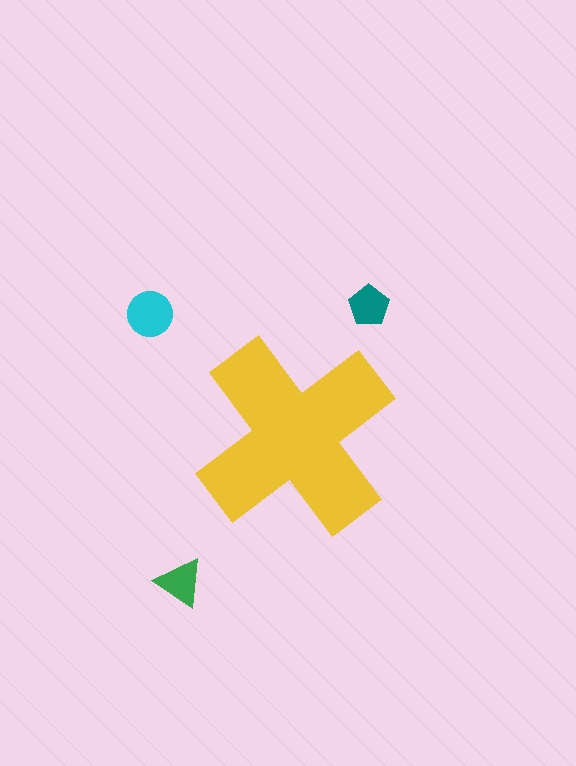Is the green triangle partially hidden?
No, the green triangle is fully visible.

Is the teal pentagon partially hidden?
No, the teal pentagon is fully visible.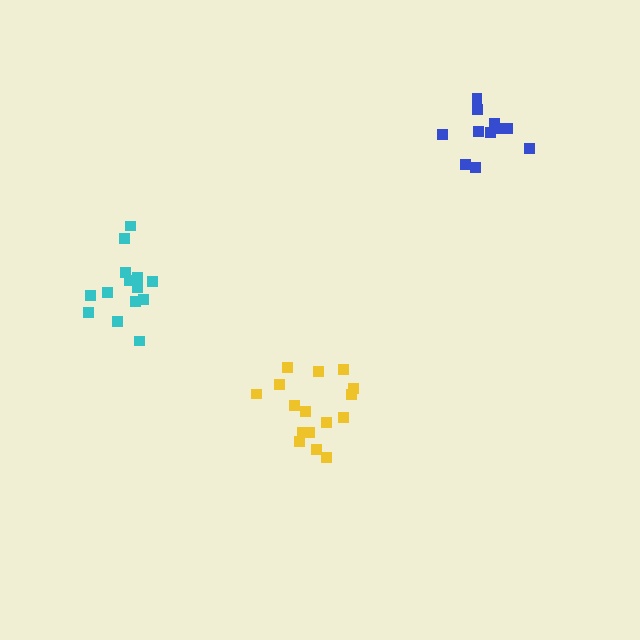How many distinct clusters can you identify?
There are 3 distinct clusters.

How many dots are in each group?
Group 1: 16 dots, Group 2: 11 dots, Group 3: 14 dots (41 total).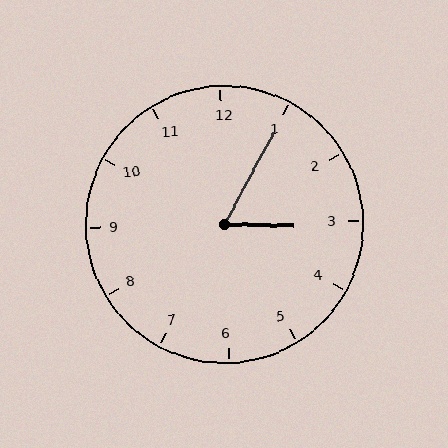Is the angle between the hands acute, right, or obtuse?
It is acute.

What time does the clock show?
3:05.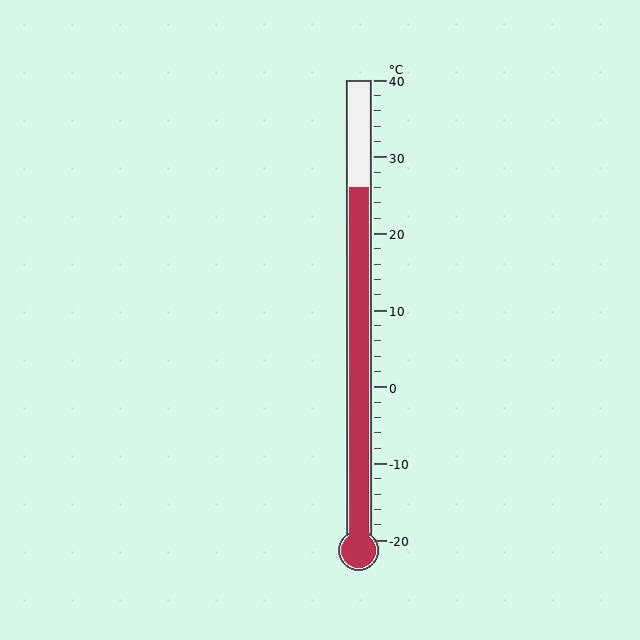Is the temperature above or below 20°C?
The temperature is above 20°C.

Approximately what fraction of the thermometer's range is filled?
The thermometer is filled to approximately 75% of its range.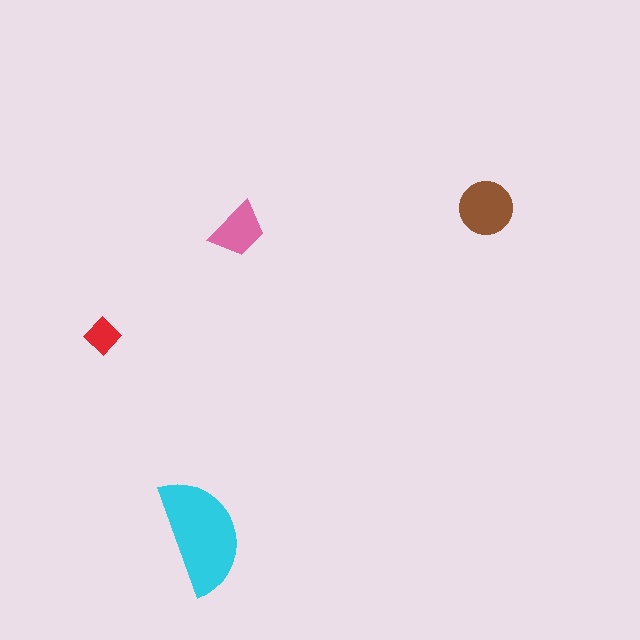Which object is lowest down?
The cyan semicircle is bottommost.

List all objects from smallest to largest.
The red diamond, the pink trapezoid, the brown circle, the cyan semicircle.